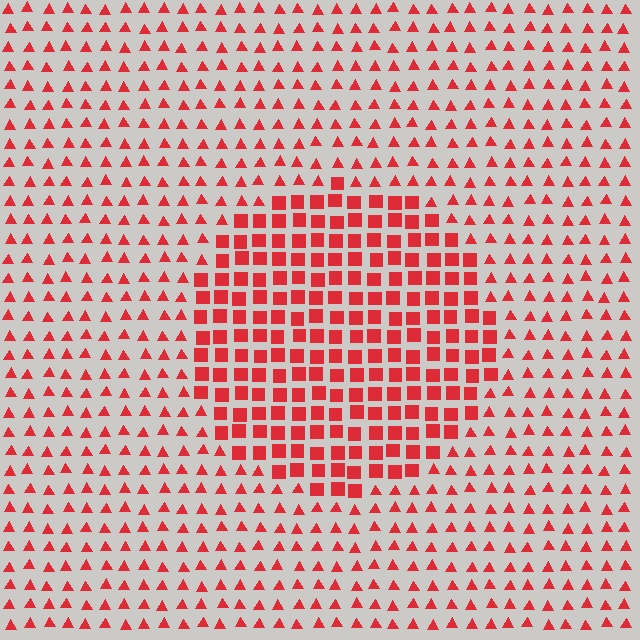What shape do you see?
I see a circle.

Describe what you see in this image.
The image is filled with small red elements arranged in a uniform grid. A circle-shaped region contains squares, while the surrounding area contains triangles. The boundary is defined purely by the change in element shape.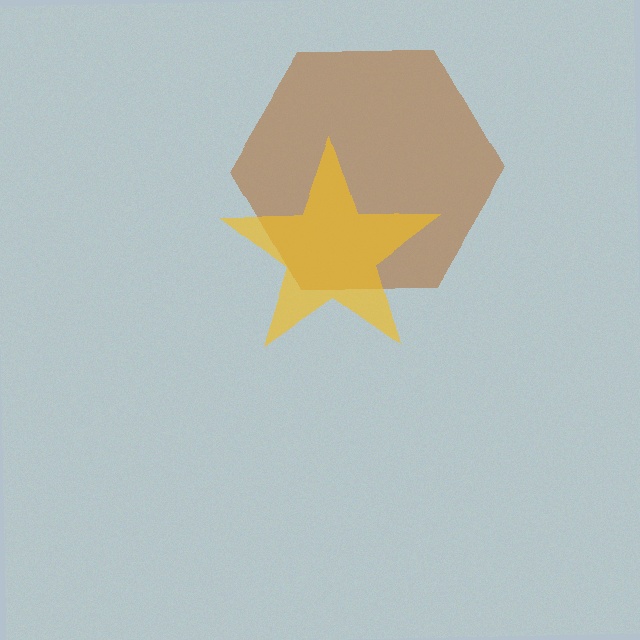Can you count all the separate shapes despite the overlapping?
Yes, there are 2 separate shapes.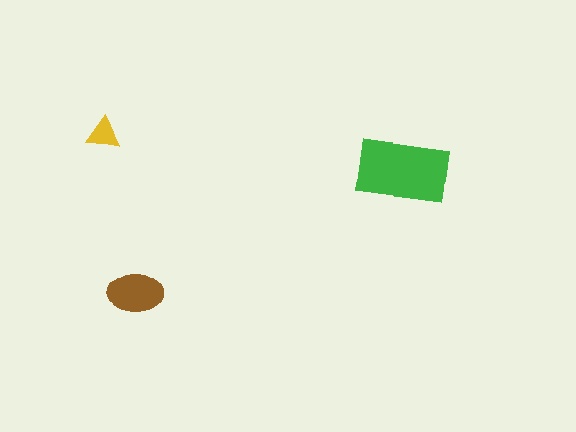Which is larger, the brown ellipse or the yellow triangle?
The brown ellipse.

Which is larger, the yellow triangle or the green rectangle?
The green rectangle.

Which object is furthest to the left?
The yellow triangle is leftmost.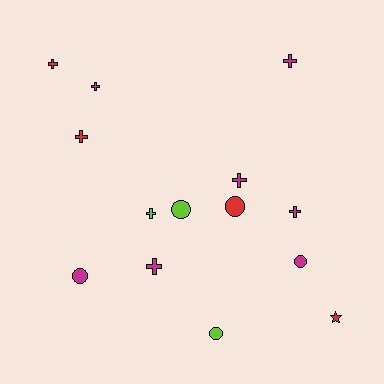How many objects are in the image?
There are 14 objects.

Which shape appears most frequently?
Cross, with 8 objects.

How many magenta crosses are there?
There are 5 magenta crosses.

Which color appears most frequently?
Magenta, with 7 objects.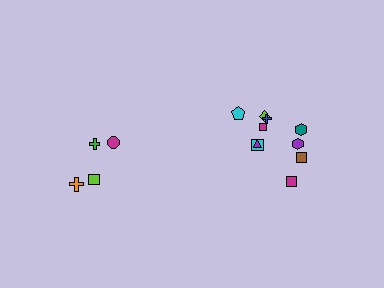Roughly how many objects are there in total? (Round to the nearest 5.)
Roughly 15 objects in total.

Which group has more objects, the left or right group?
The right group.